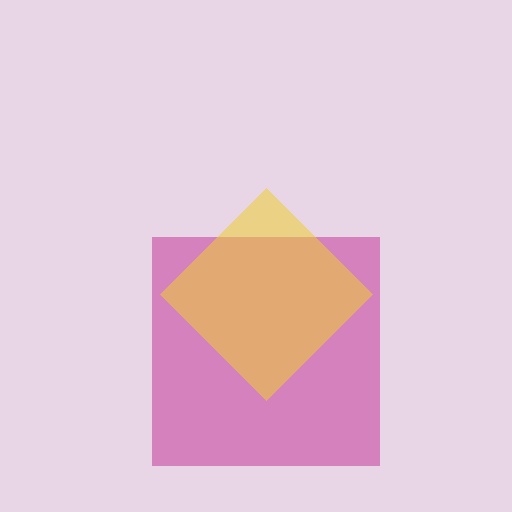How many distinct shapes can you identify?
There are 2 distinct shapes: a magenta square, a yellow diamond.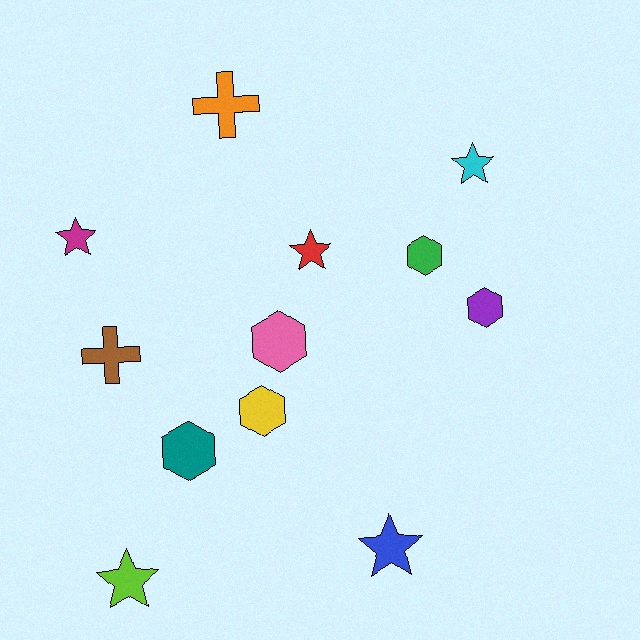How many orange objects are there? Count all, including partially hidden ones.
There is 1 orange object.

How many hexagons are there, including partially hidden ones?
There are 5 hexagons.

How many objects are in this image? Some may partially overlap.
There are 12 objects.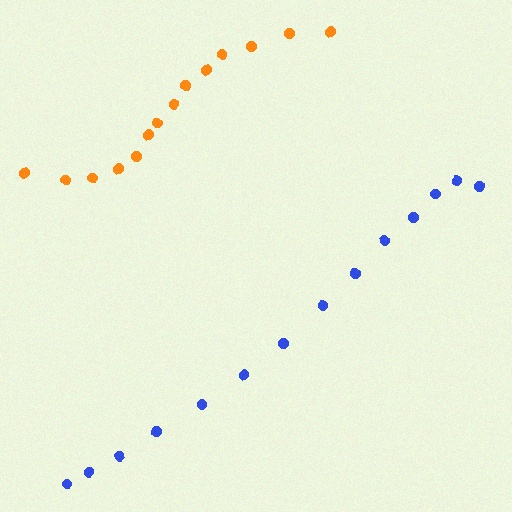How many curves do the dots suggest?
There are 2 distinct paths.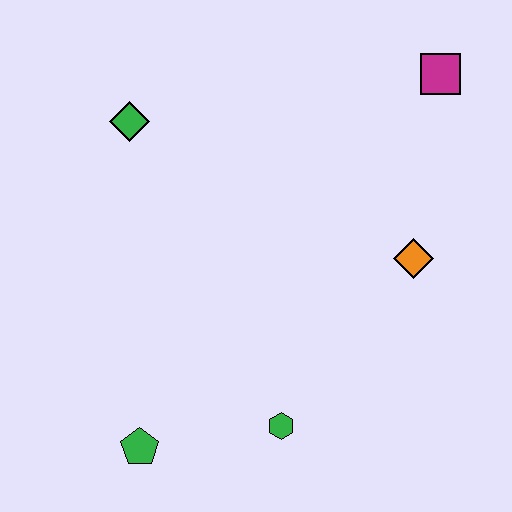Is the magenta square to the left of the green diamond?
No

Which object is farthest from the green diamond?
The green hexagon is farthest from the green diamond.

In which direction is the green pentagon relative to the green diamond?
The green pentagon is below the green diamond.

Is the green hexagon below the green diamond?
Yes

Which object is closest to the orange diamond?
The magenta square is closest to the orange diamond.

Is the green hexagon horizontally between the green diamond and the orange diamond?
Yes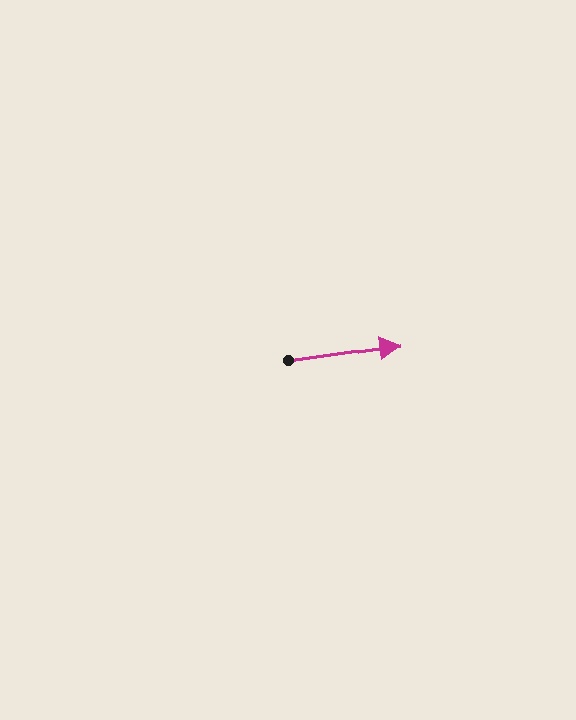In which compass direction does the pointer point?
East.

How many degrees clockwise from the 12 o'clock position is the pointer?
Approximately 82 degrees.